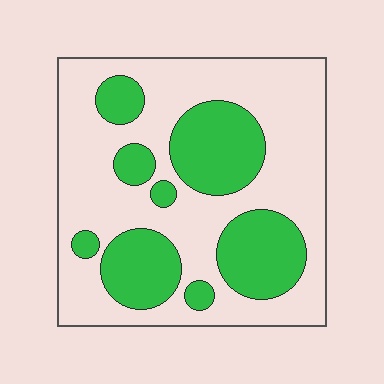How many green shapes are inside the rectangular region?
8.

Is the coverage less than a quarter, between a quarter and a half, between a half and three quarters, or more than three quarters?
Between a quarter and a half.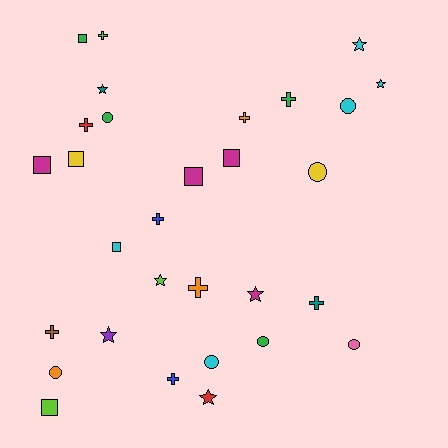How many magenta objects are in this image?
There are 4 magenta objects.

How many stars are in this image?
There are 7 stars.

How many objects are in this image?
There are 30 objects.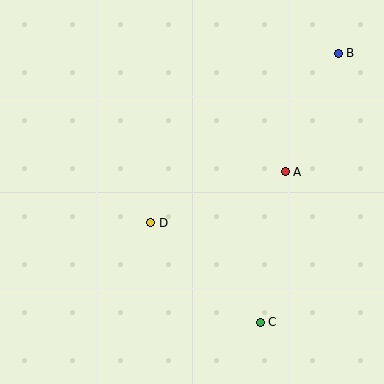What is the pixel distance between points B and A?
The distance between B and A is 130 pixels.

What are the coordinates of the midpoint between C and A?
The midpoint between C and A is at (273, 247).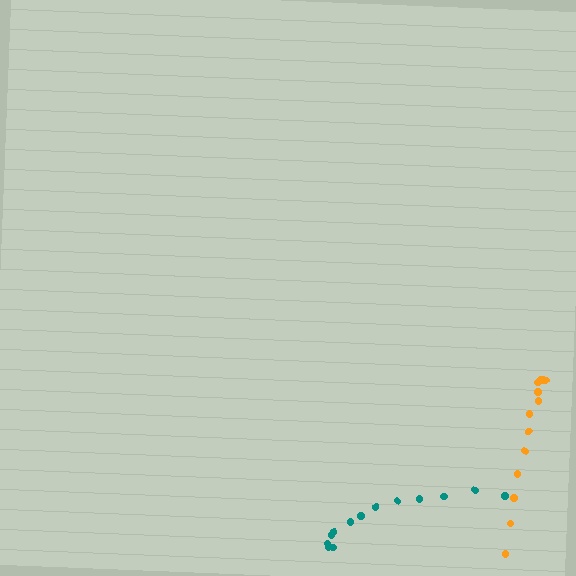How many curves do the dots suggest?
There are 2 distinct paths.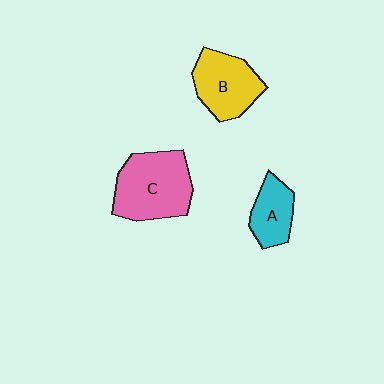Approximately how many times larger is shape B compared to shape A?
Approximately 1.5 times.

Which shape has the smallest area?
Shape A (cyan).